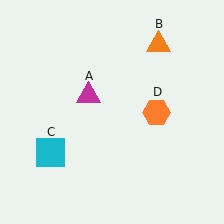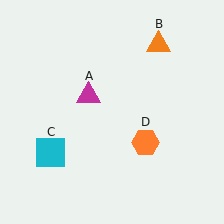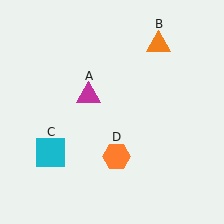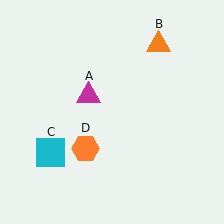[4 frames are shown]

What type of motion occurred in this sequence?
The orange hexagon (object D) rotated clockwise around the center of the scene.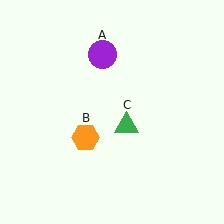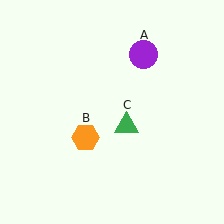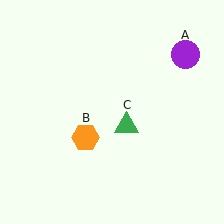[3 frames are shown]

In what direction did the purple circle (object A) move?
The purple circle (object A) moved right.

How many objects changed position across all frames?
1 object changed position: purple circle (object A).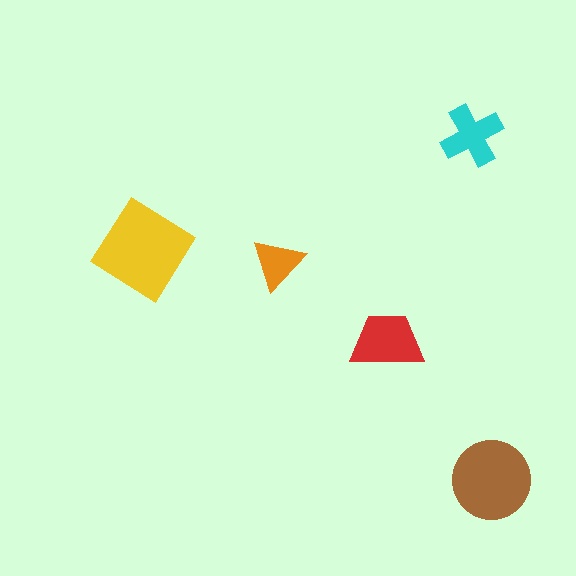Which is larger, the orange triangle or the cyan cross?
The cyan cross.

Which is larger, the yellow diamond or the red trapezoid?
The yellow diamond.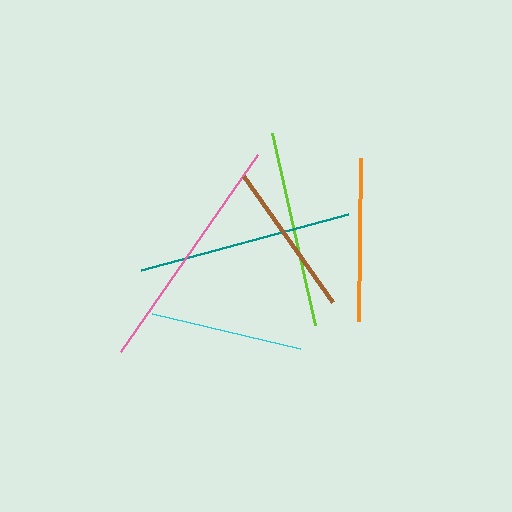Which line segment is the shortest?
The cyan line is the shortest at approximately 153 pixels.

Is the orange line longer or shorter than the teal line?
The teal line is longer than the orange line.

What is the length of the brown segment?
The brown segment is approximately 154 pixels long.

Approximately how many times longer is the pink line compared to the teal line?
The pink line is approximately 1.1 times the length of the teal line.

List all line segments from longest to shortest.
From longest to shortest: pink, teal, lime, orange, brown, cyan.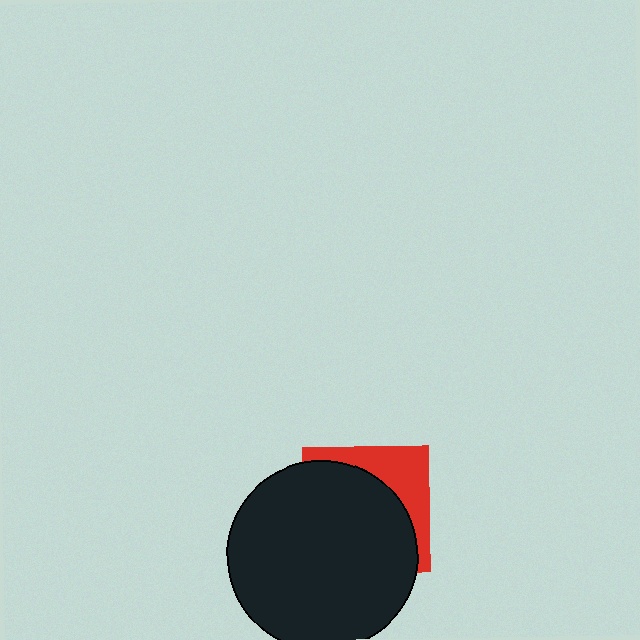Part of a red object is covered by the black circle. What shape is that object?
It is a square.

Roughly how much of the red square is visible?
A small part of it is visible (roughly 31%).